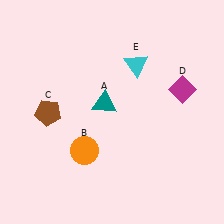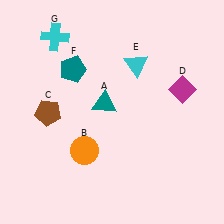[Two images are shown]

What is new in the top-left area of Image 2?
A teal pentagon (F) was added in the top-left area of Image 2.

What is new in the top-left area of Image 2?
A cyan cross (G) was added in the top-left area of Image 2.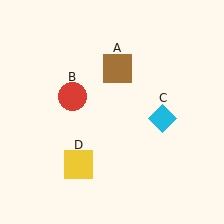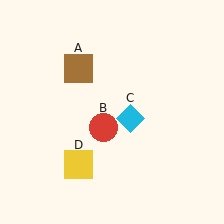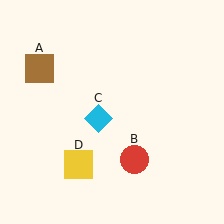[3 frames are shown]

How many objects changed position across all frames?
3 objects changed position: brown square (object A), red circle (object B), cyan diamond (object C).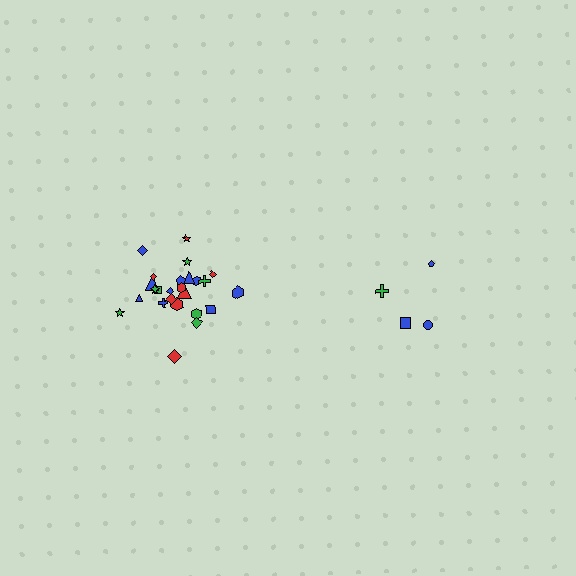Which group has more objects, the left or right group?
The left group.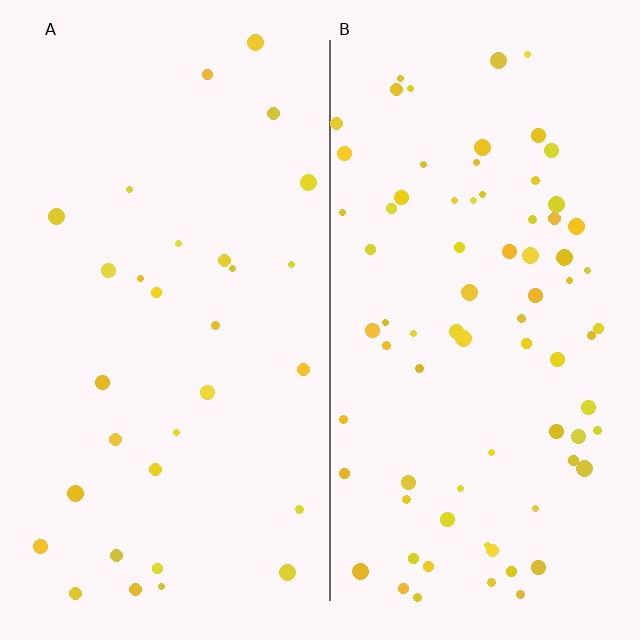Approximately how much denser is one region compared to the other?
Approximately 2.5× — region B over region A.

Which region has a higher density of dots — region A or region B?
B (the right).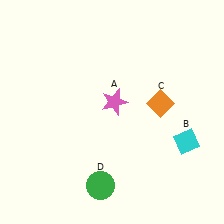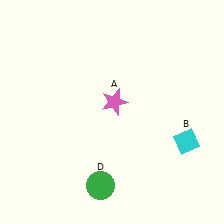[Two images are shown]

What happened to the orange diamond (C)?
The orange diamond (C) was removed in Image 2. It was in the top-right area of Image 1.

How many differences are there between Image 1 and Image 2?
There is 1 difference between the two images.